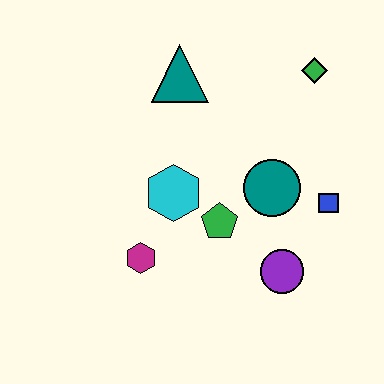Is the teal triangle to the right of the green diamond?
No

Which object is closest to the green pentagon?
The cyan hexagon is closest to the green pentagon.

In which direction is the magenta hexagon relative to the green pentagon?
The magenta hexagon is to the left of the green pentagon.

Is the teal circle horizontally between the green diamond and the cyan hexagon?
Yes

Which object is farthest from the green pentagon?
The green diamond is farthest from the green pentagon.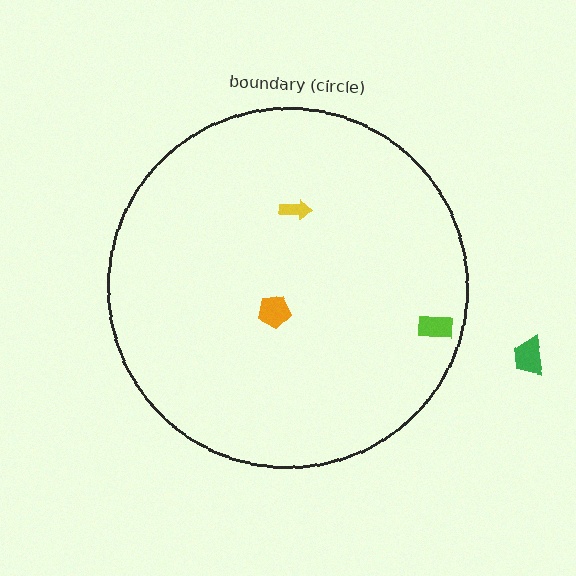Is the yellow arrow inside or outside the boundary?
Inside.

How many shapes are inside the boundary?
3 inside, 1 outside.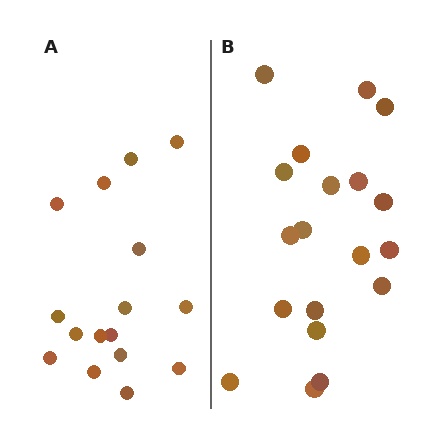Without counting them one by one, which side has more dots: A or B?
Region B (the right region) has more dots.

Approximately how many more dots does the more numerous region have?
Region B has just a few more — roughly 2 or 3 more dots than region A.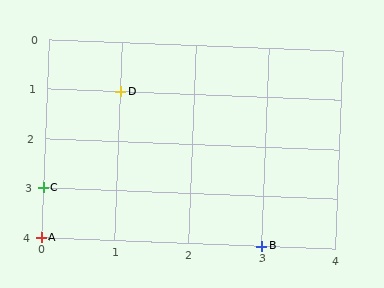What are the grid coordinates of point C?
Point C is at grid coordinates (0, 3).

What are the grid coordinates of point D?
Point D is at grid coordinates (1, 1).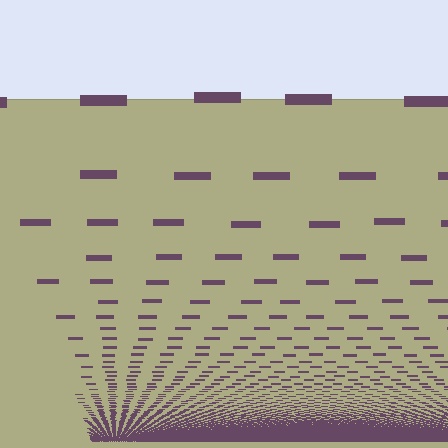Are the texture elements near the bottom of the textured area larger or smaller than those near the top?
Smaller. The gradient is inverted — elements near the bottom are smaller and denser.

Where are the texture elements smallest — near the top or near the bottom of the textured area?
Near the bottom.